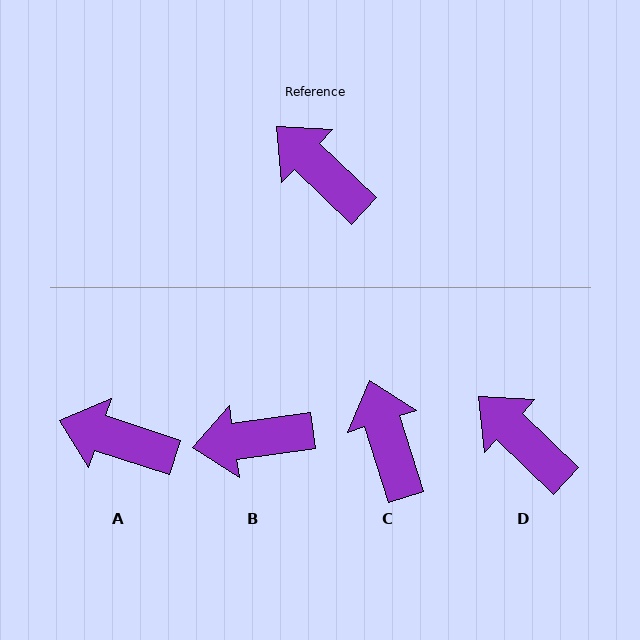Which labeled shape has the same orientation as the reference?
D.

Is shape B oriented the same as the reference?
No, it is off by about 52 degrees.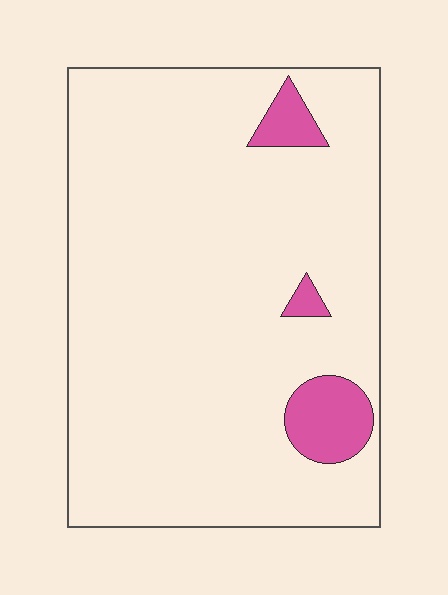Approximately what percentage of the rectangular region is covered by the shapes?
Approximately 5%.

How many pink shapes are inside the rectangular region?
3.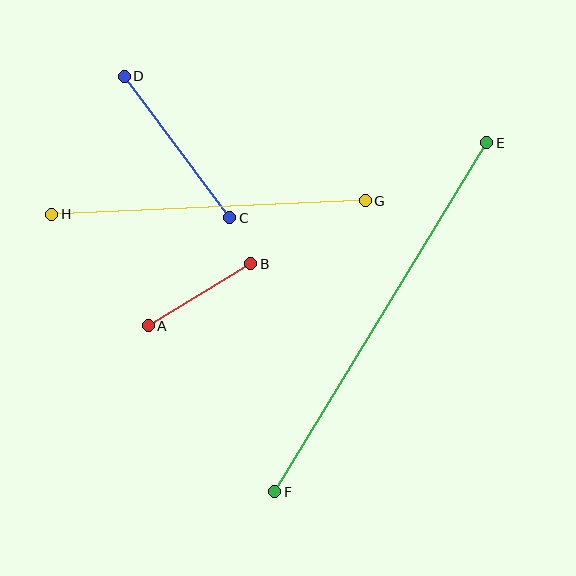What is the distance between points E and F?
The distance is approximately 408 pixels.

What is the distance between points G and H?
The distance is approximately 314 pixels.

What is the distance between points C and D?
The distance is approximately 177 pixels.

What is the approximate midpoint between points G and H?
The midpoint is at approximately (208, 207) pixels.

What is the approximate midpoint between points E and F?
The midpoint is at approximately (381, 317) pixels.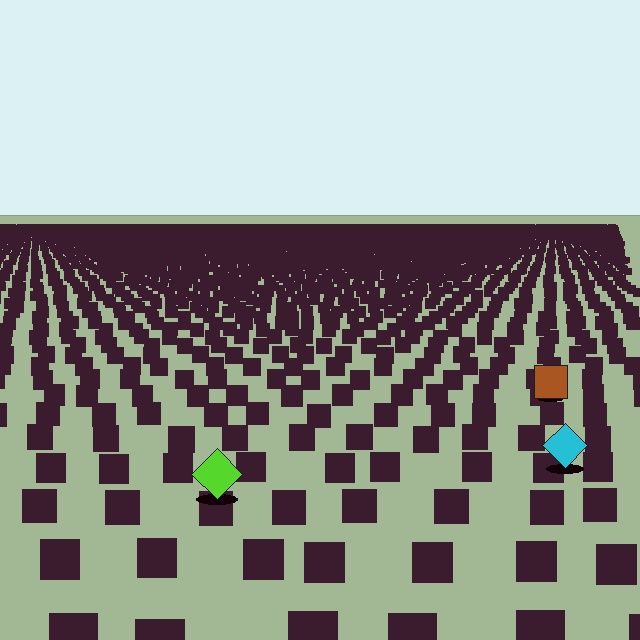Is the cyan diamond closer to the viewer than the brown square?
Yes. The cyan diamond is closer — you can tell from the texture gradient: the ground texture is coarser near it.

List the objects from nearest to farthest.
From nearest to farthest: the lime diamond, the cyan diamond, the brown square.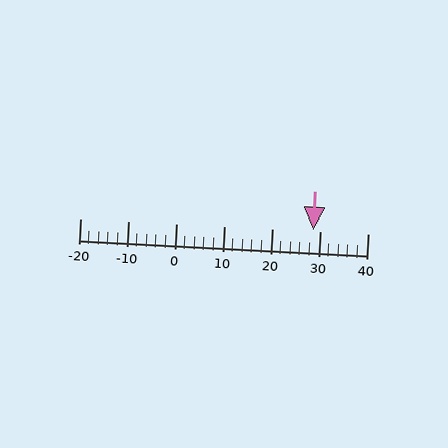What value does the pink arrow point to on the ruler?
The pink arrow points to approximately 29.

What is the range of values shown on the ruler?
The ruler shows values from -20 to 40.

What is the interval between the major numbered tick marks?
The major tick marks are spaced 10 units apart.